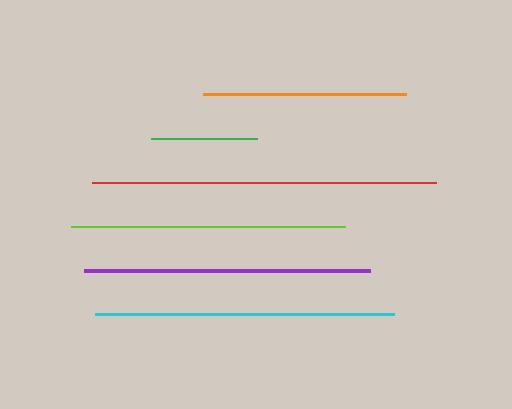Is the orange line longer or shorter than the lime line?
The lime line is longer than the orange line.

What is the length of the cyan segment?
The cyan segment is approximately 299 pixels long.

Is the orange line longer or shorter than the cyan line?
The cyan line is longer than the orange line.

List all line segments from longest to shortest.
From longest to shortest: red, cyan, purple, lime, orange, green.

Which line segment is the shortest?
The green line is the shortest at approximately 106 pixels.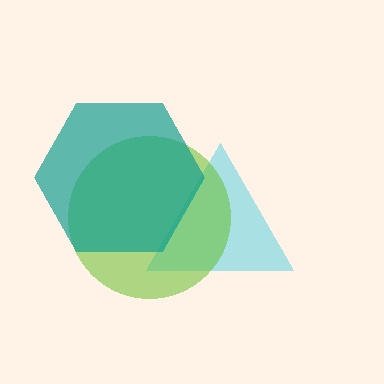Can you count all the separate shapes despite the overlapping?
Yes, there are 3 separate shapes.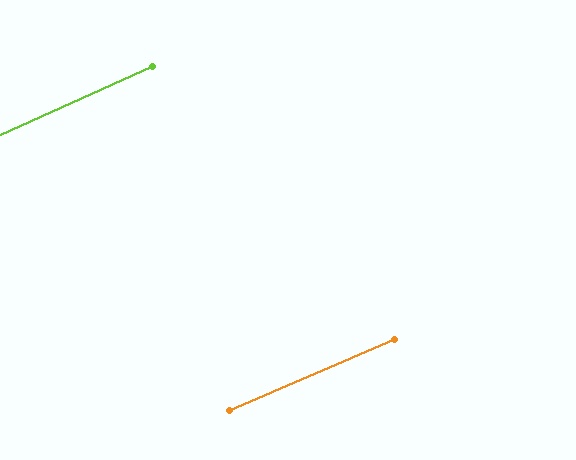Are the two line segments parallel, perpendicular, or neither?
Parallel — their directions differ by only 0.8°.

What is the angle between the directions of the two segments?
Approximately 1 degree.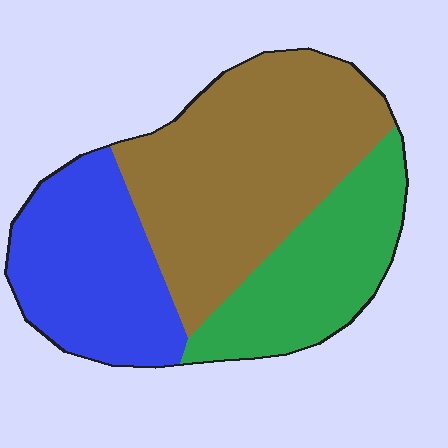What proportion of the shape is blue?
Blue takes up about one quarter (1/4) of the shape.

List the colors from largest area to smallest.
From largest to smallest: brown, blue, green.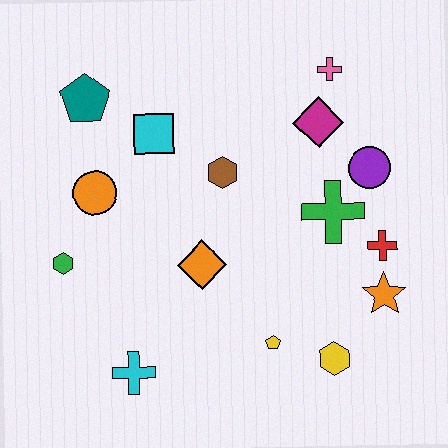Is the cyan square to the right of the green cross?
No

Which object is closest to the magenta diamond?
The pink cross is closest to the magenta diamond.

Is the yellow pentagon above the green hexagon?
No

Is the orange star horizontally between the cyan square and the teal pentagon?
No